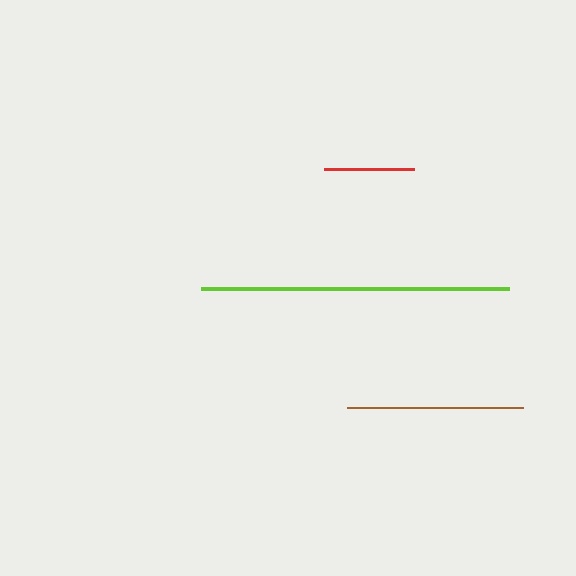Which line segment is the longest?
The lime line is the longest at approximately 307 pixels.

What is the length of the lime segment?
The lime segment is approximately 307 pixels long.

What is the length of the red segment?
The red segment is approximately 90 pixels long.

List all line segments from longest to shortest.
From longest to shortest: lime, brown, red.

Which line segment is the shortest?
The red line is the shortest at approximately 90 pixels.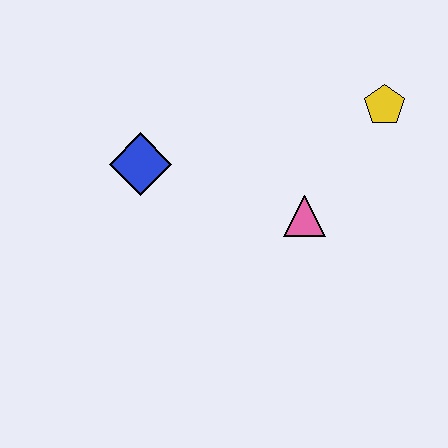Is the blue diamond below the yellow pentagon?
Yes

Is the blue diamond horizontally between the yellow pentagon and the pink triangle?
No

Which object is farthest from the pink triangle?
The blue diamond is farthest from the pink triangle.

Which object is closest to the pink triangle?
The yellow pentagon is closest to the pink triangle.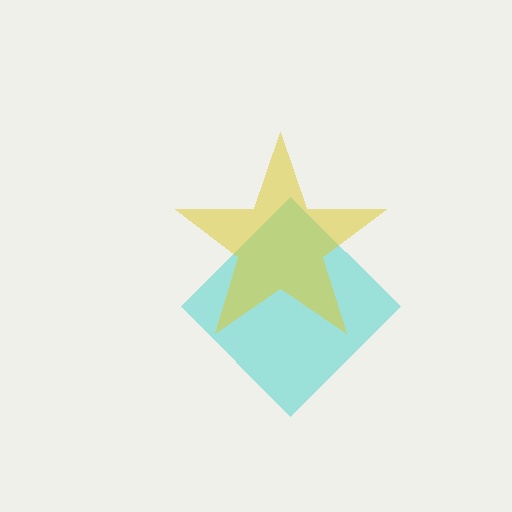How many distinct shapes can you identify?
There are 2 distinct shapes: a cyan diamond, a yellow star.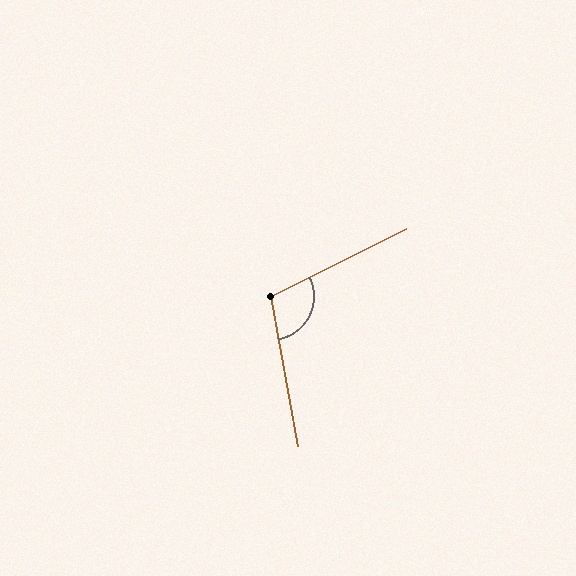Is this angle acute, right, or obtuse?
It is obtuse.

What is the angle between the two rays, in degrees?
Approximately 106 degrees.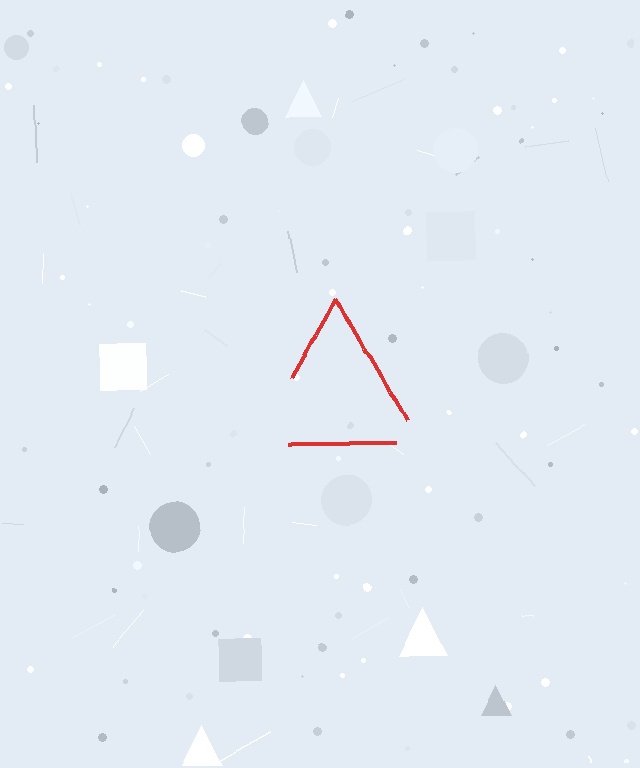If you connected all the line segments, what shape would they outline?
They would outline a triangle.